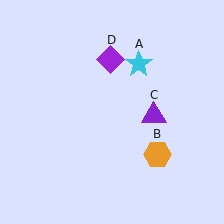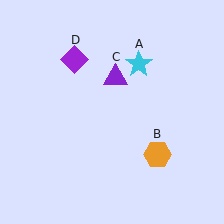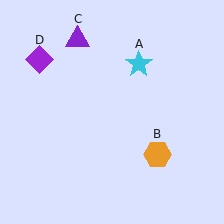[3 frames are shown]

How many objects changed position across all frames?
2 objects changed position: purple triangle (object C), purple diamond (object D).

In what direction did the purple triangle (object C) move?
The purple triangle (object C) moved up and to the left.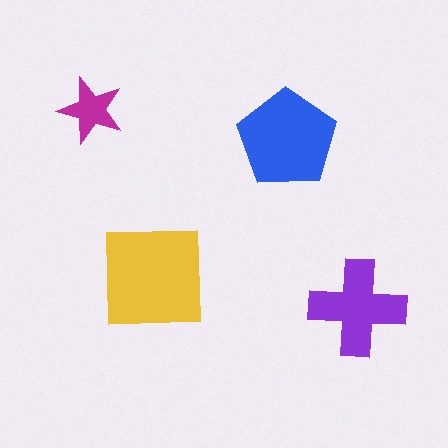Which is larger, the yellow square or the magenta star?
The yellow square.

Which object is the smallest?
The magenta star.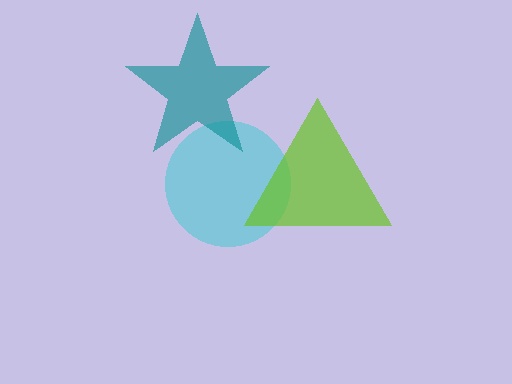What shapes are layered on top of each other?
The layered shapes are: a cyan circle, a teal star, a lime triangle.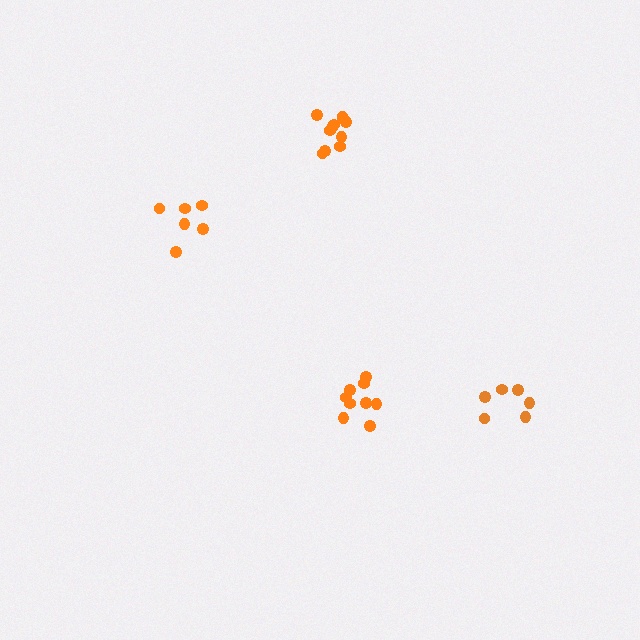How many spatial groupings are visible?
There are 4 spatial groupings.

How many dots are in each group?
Group 1: 11 dots, Group 2: 6 dots, Group 3: 6 dots, Group 4: 9 dots (32 total).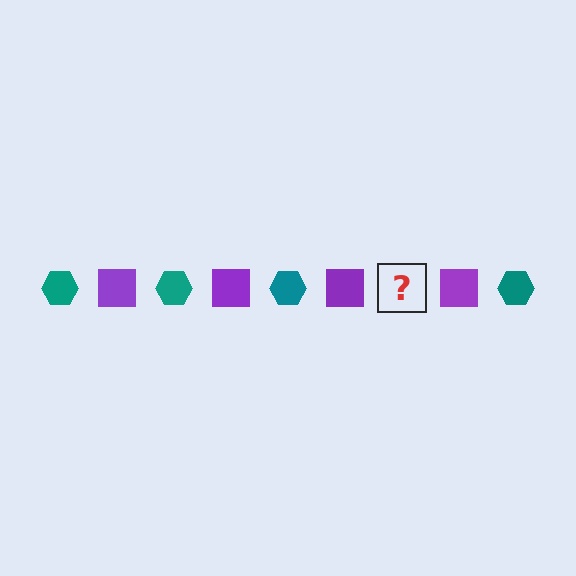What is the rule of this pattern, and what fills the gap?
The rule is that the pattern alternates between teal hexagon and purple square. The gap should be filled with a teal hexagon.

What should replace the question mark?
The question mark should be replaced with a teal hexagon.